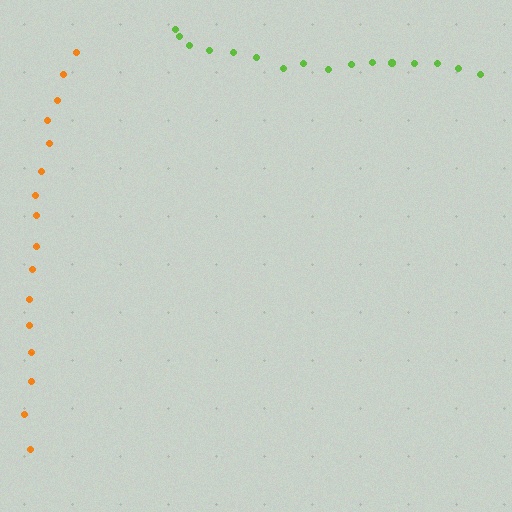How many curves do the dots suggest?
There are 2 distinct paths.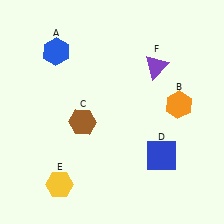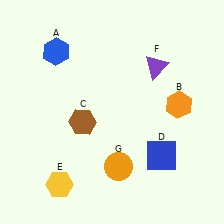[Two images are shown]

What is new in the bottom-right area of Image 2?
An orange circle (G) was added in the bottom-right area of Image 2.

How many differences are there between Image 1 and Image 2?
There is 1 difference between the two images.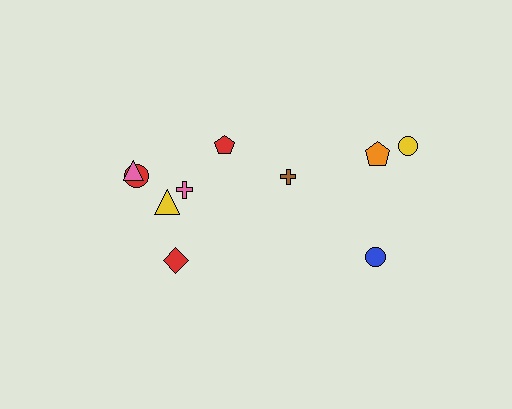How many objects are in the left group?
There are 6 objects.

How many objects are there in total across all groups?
There are 10 objects.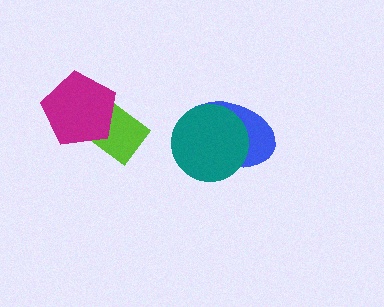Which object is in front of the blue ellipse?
The teal circle is in front of the blue ellipse.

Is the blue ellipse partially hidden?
Yes, it is partially covered by another shape.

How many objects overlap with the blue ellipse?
1 object overlaps with the blue ellipse.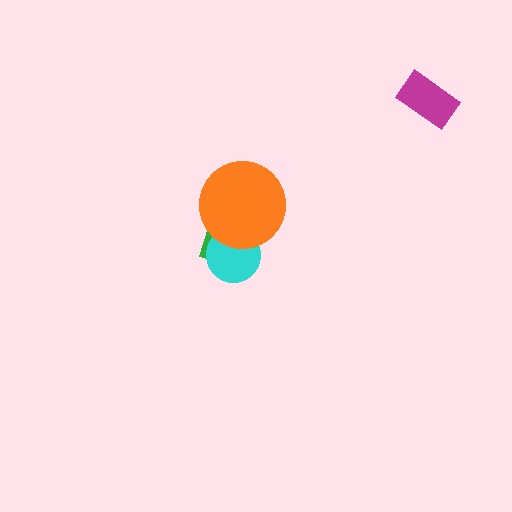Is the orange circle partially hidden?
No, no other shape covers it.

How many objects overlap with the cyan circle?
2 objects overlap with the cyan circle.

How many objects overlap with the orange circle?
2 objects overlap with the orange circle.